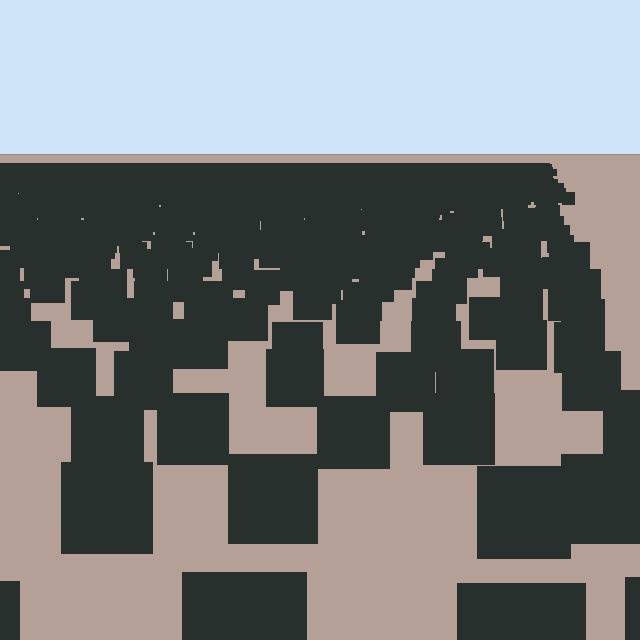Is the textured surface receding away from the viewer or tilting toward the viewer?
The surface is receding away from the viewer. Texture elements get smaller and denser toward the top.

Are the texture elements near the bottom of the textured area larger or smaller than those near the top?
Larger. Near the bottom, elements are closer to the viewer and appear at a bigger on-screen size.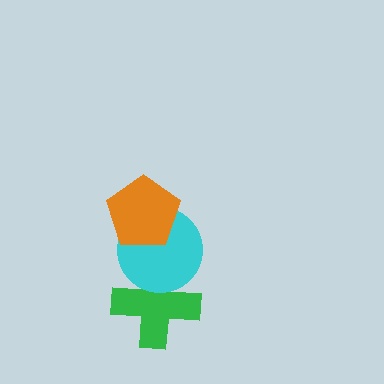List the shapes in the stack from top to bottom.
From top to bottom: the orange pentagon, the cyan circle, the green cross.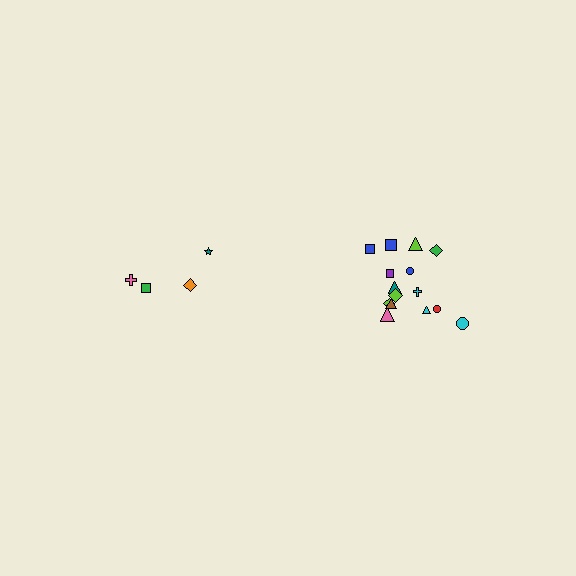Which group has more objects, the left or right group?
The right group.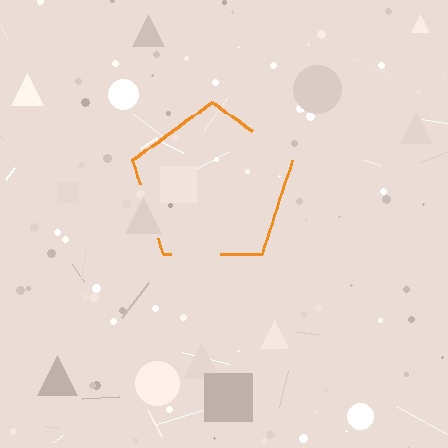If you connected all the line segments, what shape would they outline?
They would outline a pentagon.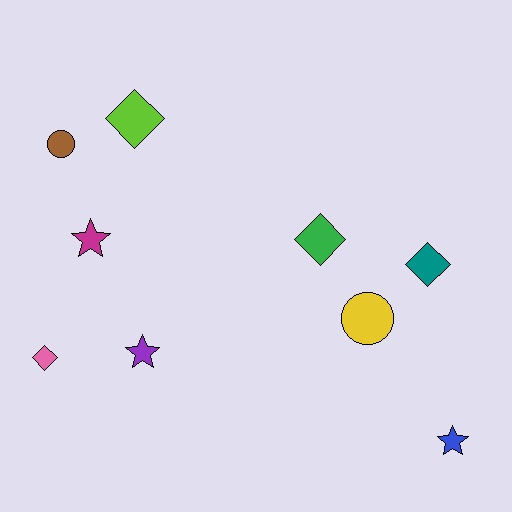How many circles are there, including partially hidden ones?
There are 2 circles.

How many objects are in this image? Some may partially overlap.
There are 9 objects.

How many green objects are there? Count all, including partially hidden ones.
There is 1 green object.